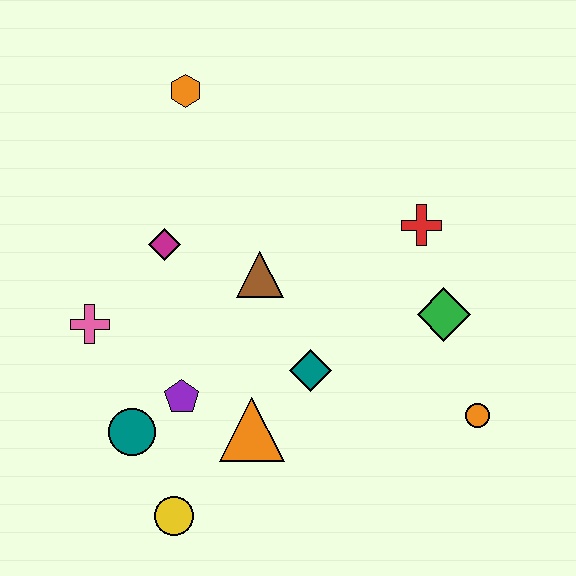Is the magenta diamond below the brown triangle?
No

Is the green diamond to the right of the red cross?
Yes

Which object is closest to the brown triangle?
The magenta diamond is closest to the brown triangle.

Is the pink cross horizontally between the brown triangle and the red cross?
No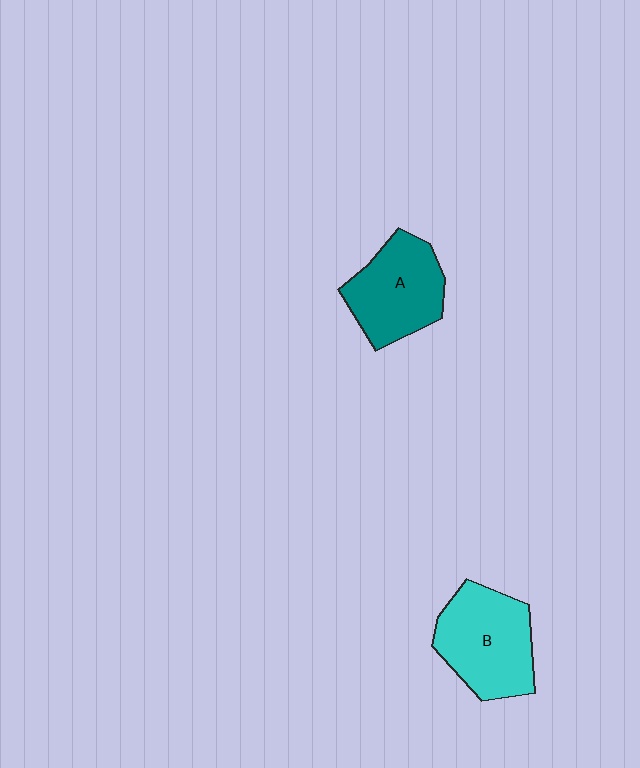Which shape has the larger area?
Shape B (cyan).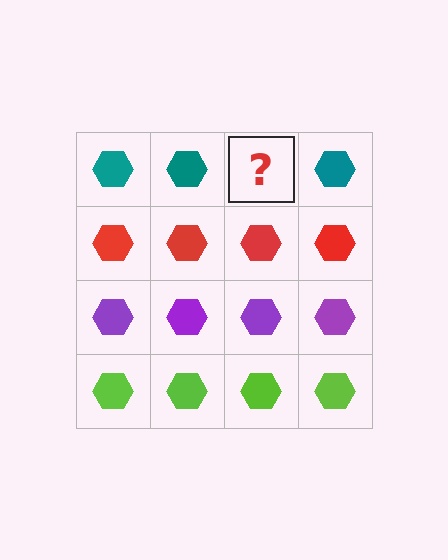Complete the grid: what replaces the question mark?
The question mark should be replaced with a teal hexagon.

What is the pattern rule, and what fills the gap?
The rule is that each row has a consistent color. The gap should be filled with a teal hexagon.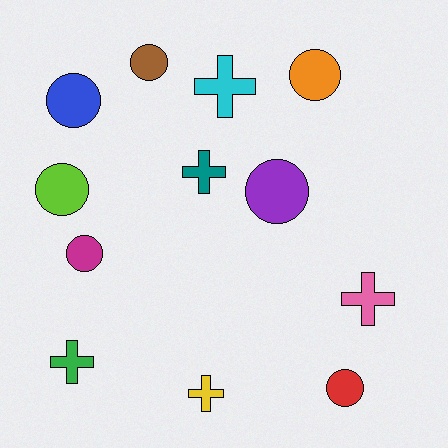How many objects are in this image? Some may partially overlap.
There are 12 objects.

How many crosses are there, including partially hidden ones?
There are 5 crosses.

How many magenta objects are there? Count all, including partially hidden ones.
There is 1 magenta object.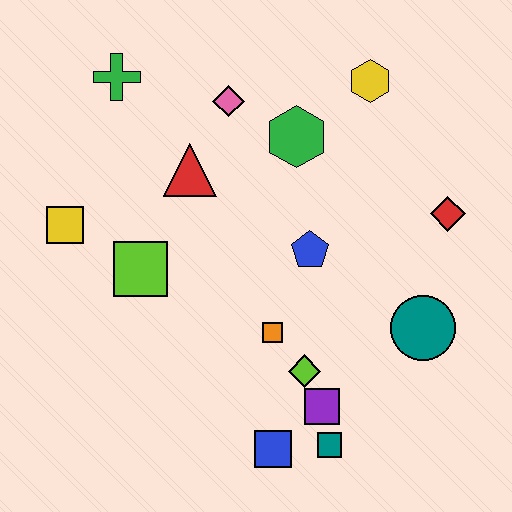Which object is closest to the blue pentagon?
The orange square is closest to the blue pentagon.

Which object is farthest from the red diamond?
The yellow square is farthest from the red diamond.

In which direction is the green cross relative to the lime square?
The green cross is above the lime square.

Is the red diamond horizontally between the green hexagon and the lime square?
No